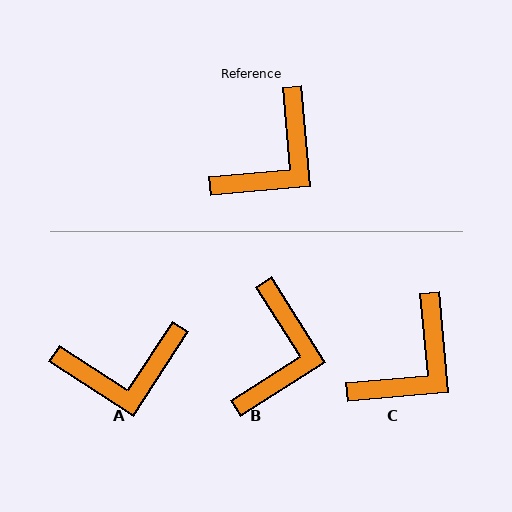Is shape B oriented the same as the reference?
No, it is off by about 27 degrees.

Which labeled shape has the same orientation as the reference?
C.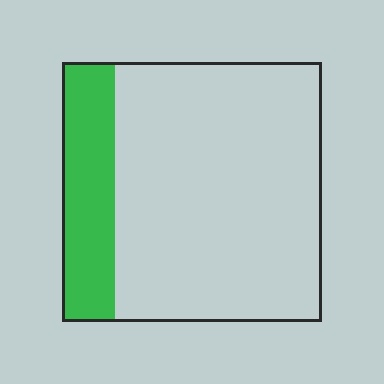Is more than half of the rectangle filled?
No.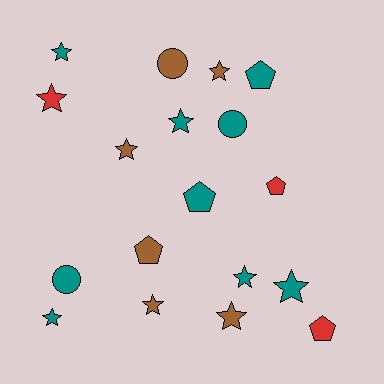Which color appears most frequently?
Teal, with 9 objects.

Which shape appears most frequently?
Star, with 10 objects.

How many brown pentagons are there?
There is 1 brown pentagon.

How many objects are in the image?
There are 18 objects.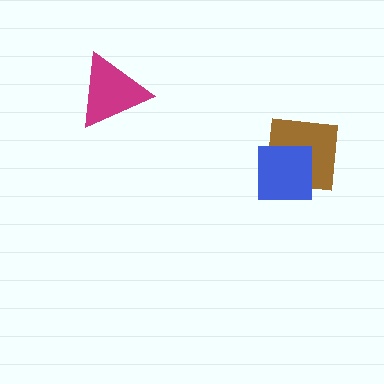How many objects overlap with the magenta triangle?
0 objects overlap with the magenta triangle.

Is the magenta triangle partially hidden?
No, no other shape covers it.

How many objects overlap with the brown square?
1 object overlaps with the brown square.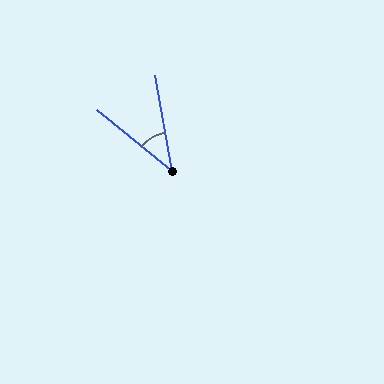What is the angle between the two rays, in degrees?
Approximately 41 degrees.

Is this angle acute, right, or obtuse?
It is acute.